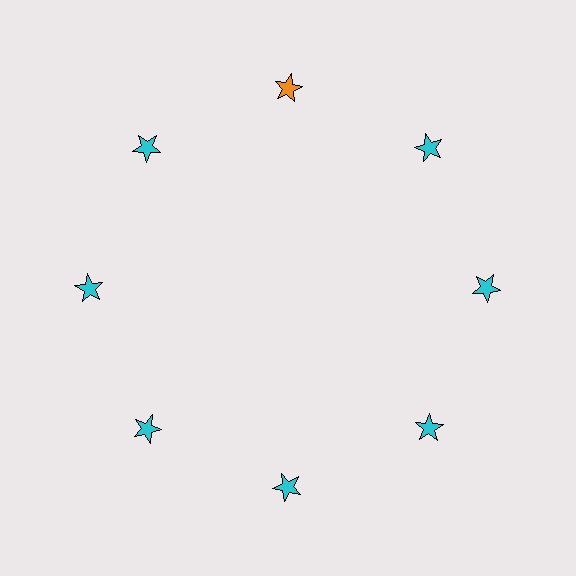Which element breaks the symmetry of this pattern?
The orange star at roughly the 12 o'clock position breaks the symmetry. All other shapes are cyan stars.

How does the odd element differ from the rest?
It has a different color: orange instead of cyan.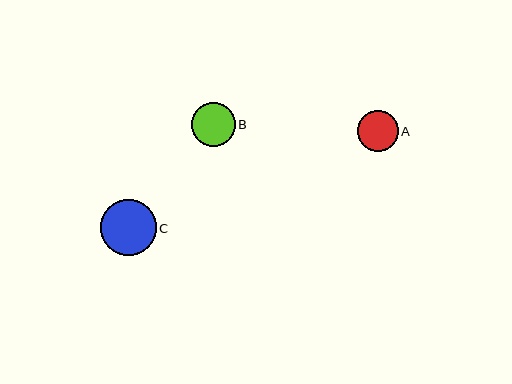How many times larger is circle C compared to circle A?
Circle C is approximately 1.4 times the size of circle A.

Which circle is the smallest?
Circle A is the smallest with a size of approximately 41 pixels.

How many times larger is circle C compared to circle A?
Circle C is approximately 1.4 times the size of circle A.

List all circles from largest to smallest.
From largest to smallest: C, B, A.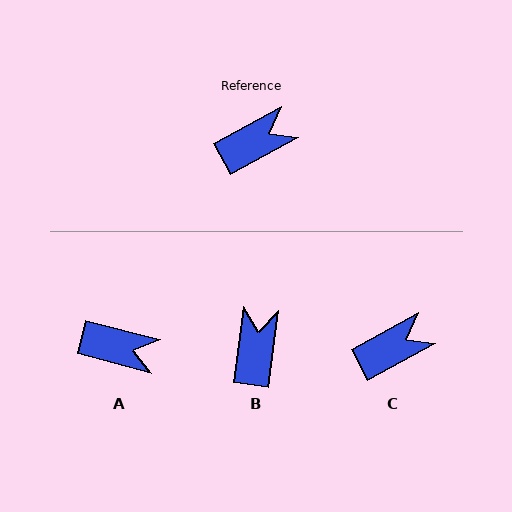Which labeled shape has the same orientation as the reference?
C.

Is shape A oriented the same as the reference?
No, it is off by about 43 degrees.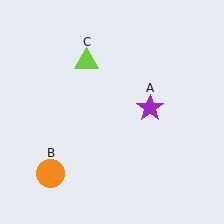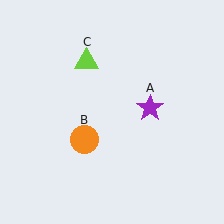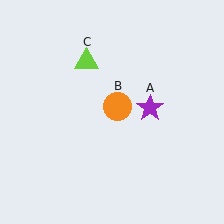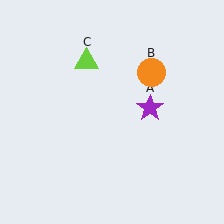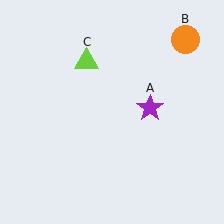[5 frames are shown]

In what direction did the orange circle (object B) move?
The orange circle (object B) moved up and to the right.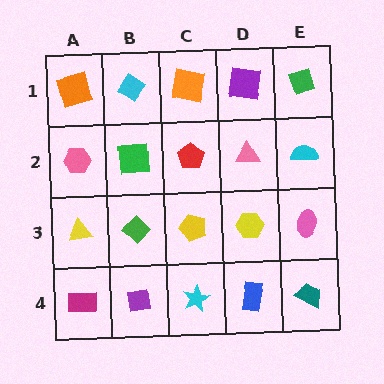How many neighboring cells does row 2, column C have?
4.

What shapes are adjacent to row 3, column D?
A pink triangle (row 2, column D), a blue rectangle (row 4, column D), a yellow pentagon (row 3, column C), a pink ellipse (row 3, column E).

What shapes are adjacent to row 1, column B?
A green square (row 2, column B), an orange square (row 1, column A), an orange square (row 1, column C).